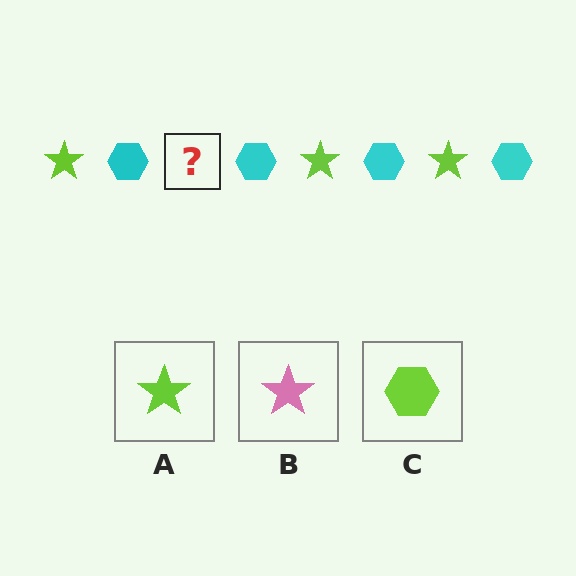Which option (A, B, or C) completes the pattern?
A.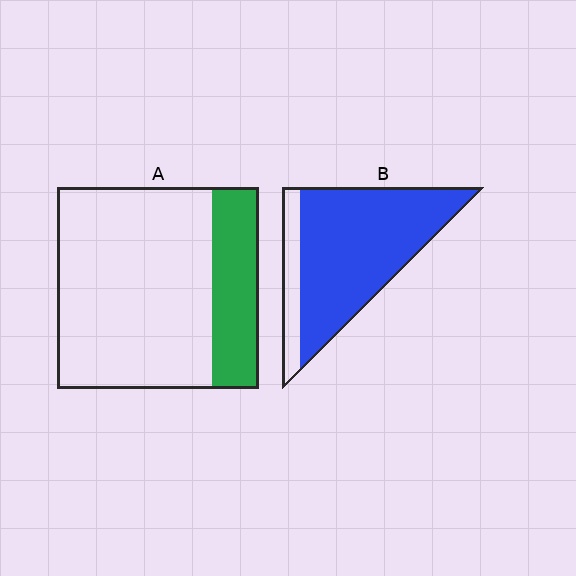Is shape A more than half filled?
No.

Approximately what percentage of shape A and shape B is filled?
A is approximately 25% and B is approximately 85%.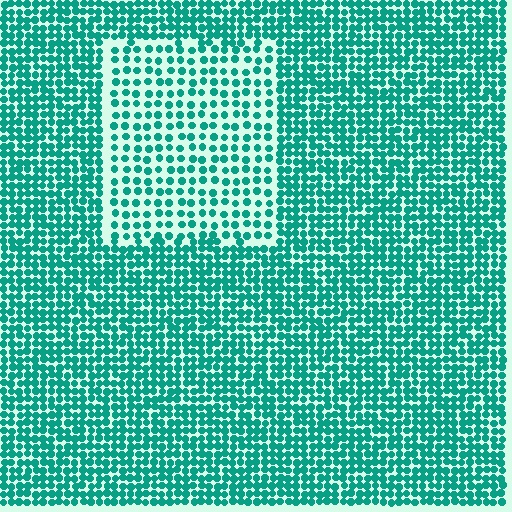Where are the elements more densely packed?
The elements are more densely packed outside the rectangle boundary.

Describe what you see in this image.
The image contains small teal elements arranged at two different densities. A rectangle-shaped region is visible where the elements are less densely packed than the surrounding area.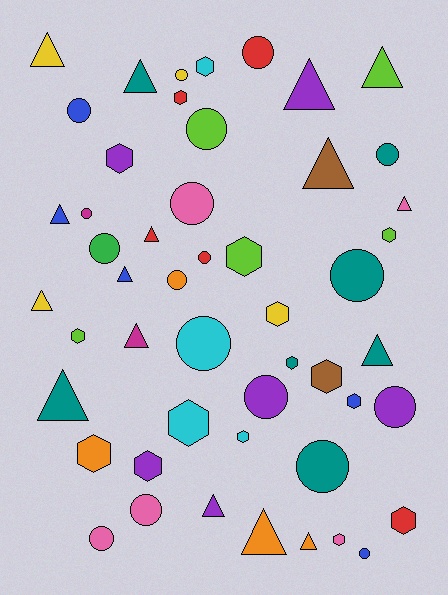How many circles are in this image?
There are 18 circles.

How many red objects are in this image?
There are 5 red objects.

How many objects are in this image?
There are 50 objects.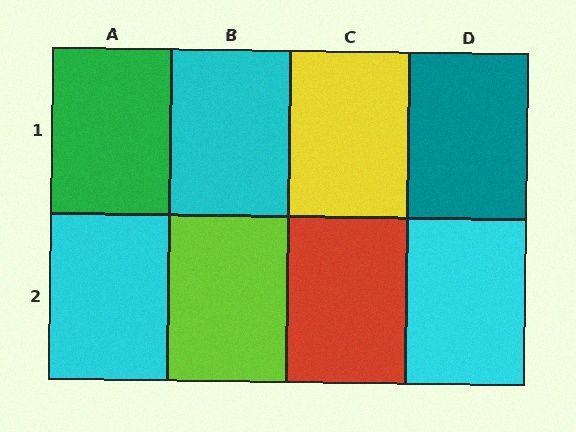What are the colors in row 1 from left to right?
Green, cyan, yellow, teal.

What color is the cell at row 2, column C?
Red.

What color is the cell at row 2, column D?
Cyan.